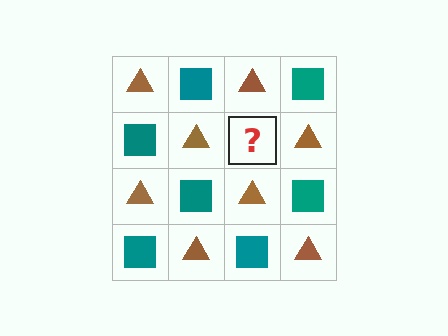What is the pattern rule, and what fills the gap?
The rule is that it alternates brown triangle and teal square in a checkerboard pattern. The gap should be filled with a teal square.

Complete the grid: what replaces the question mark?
The question mark should be replaced with a teal square.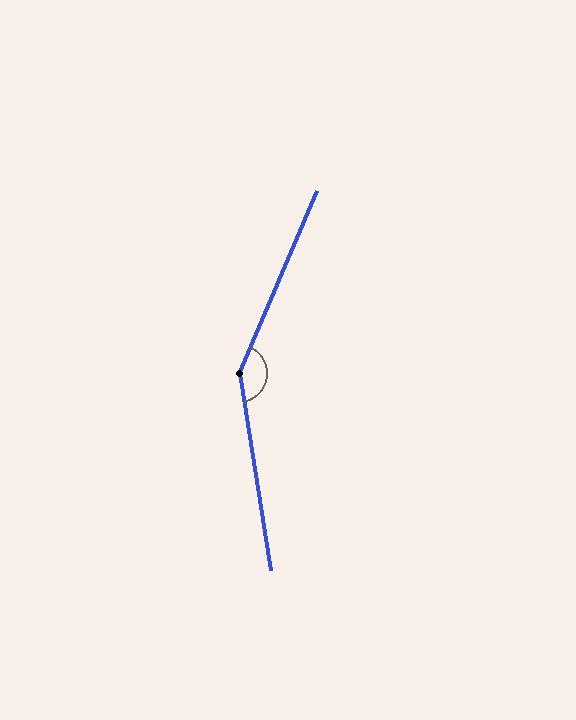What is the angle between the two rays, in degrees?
Approximately 148 degrees.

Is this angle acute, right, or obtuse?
It is obtuse.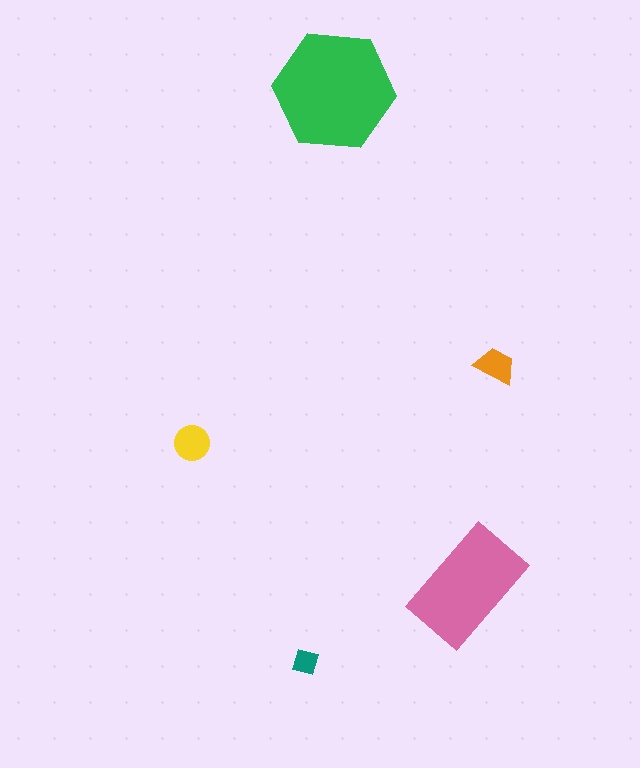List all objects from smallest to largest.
The teal diamond, the orange trapezoid, the yellow circle, the pink rectangle, the green hexagon.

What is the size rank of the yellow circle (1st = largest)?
3rd.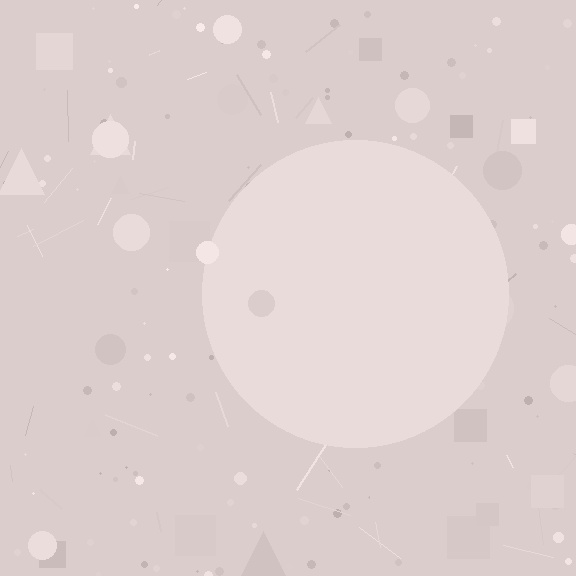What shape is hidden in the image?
A circle is hidden in the image.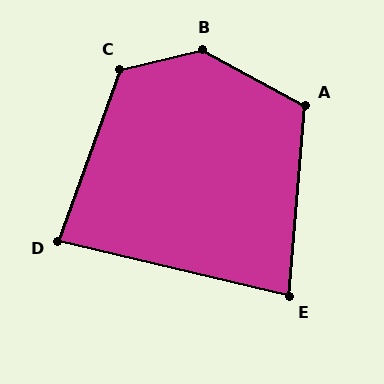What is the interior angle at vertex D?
Approximately 84 degrees (acute).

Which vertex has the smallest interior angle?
E, at approximately 82 degrees.